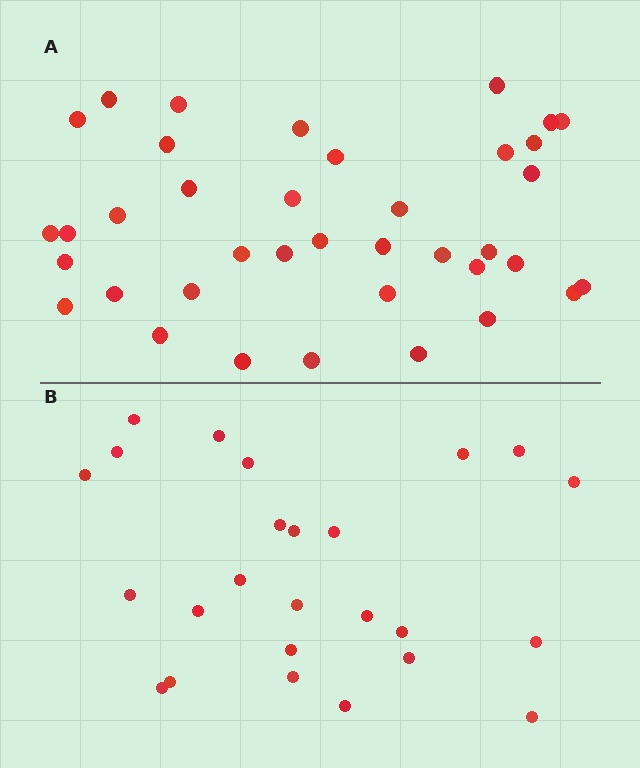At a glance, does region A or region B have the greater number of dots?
Region A (the top region) has more dots.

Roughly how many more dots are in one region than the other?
Region A has approximately 15 more dots than region B.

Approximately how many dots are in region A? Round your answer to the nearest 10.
About 40 dots. (The exact count is 38, which rounds to 40.)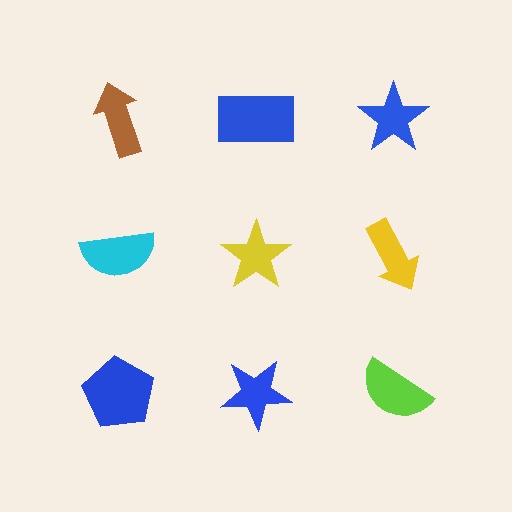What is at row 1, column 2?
A blue rectangle.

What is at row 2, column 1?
A cyan semicircle.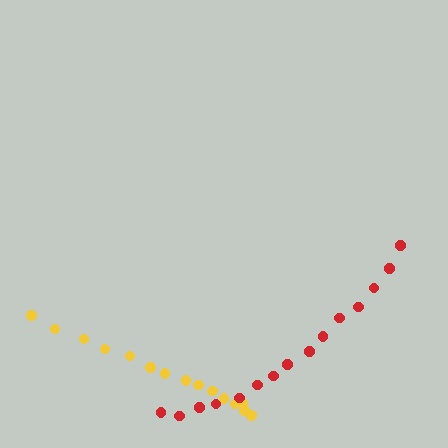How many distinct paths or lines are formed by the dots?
There are 2 distinct paths.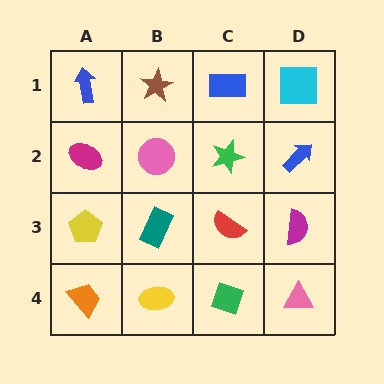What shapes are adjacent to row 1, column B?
A pink circle (row 2, column B), a blue arrow (row 1, column A), a blue rectangle (row 1, column C).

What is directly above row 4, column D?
A magenta semicircle.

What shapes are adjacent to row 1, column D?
A blue arrow (row 2, column D), a blue rectangle (row 1, column C).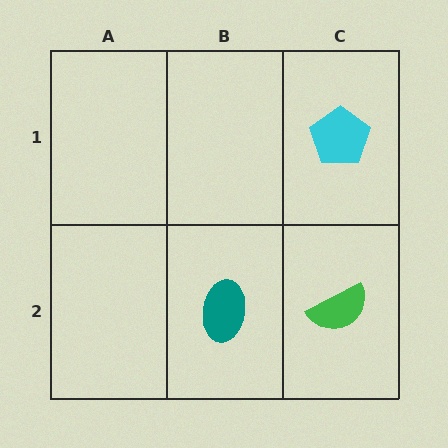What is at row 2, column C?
A green semicircle.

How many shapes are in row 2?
2 shapes.